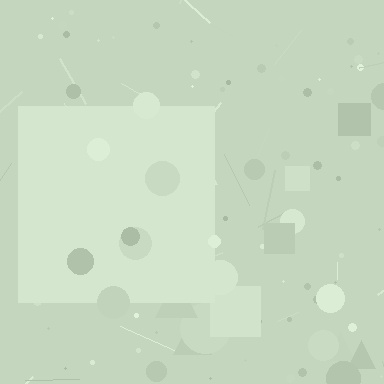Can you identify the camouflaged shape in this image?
The camouflaged shape is a square.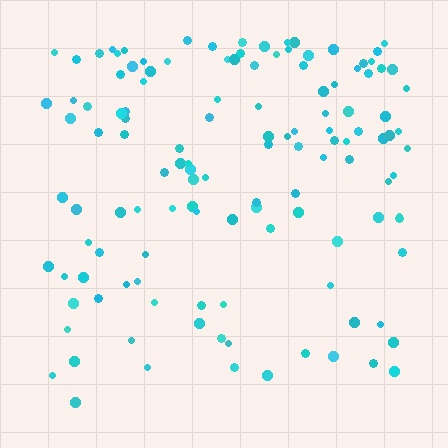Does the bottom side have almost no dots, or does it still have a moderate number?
Still a moderate number, just noticeably fewer than the top.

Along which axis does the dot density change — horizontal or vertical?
Vertical.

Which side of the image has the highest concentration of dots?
The top.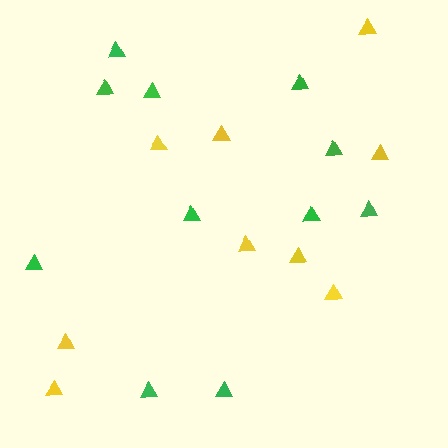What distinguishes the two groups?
There are 2 groups: one group of yellow triangles (9) and one group of green triangles (11).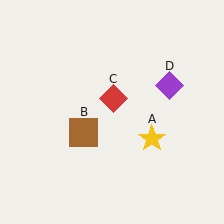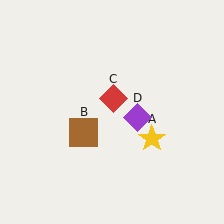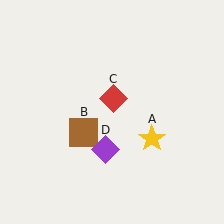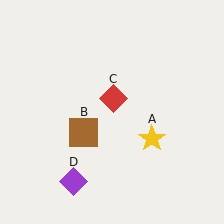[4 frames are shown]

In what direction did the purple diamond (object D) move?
The purple diamond (object D) moved down and to the left.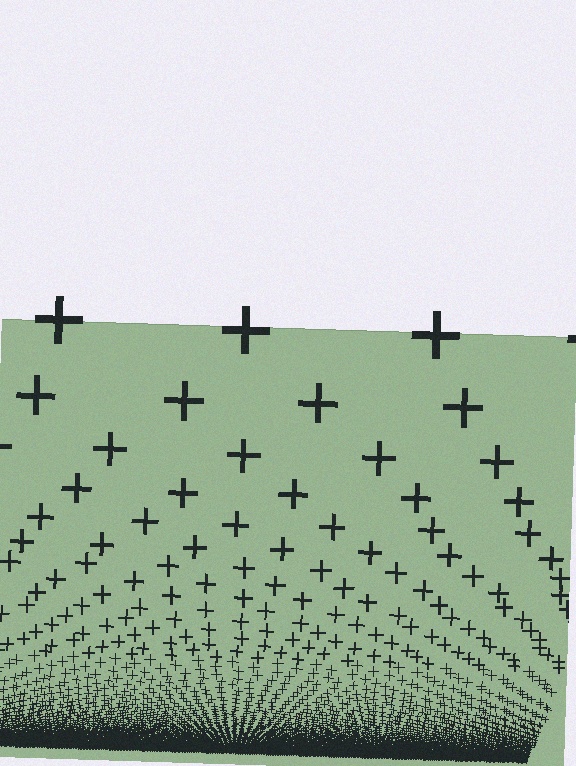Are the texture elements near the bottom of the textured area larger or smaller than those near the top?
Smaller. The gradient is inverted — elements near the bottom are smaller and denser.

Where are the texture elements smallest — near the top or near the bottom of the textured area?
Near the bottom.